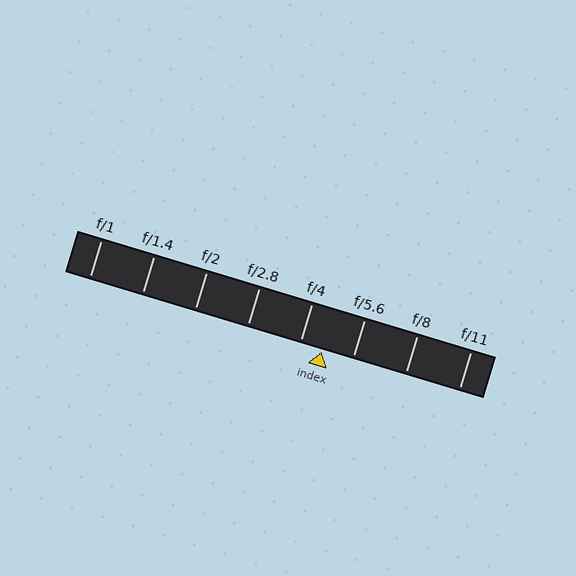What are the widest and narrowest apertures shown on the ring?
The widest aperture shown is f/1 and the narrowest is f/11.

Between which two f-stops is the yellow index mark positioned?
The index mark is between f/4 and f/5.6.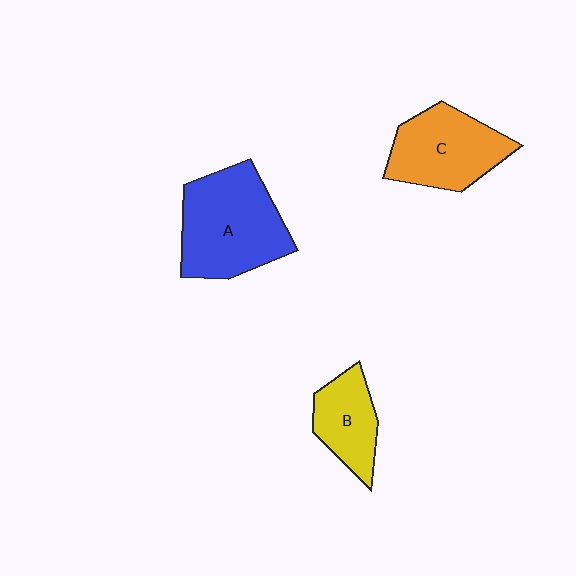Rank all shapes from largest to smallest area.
From largest to smallest: A (blue), C (orange), B (yellow).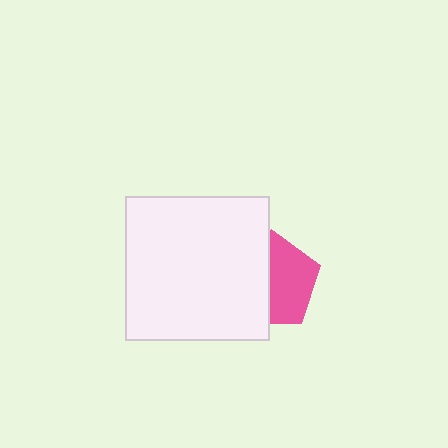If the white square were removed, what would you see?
You would see the complete pink pentagon.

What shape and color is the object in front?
The object in front is a white square.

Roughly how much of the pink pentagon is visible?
About half of it is visible (roughly 52%).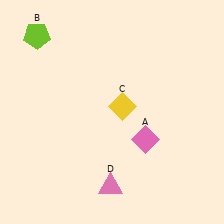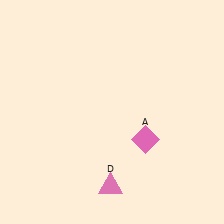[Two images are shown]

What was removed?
The yellow diamond (C), the lime pentagon (B) were removed in Image 2.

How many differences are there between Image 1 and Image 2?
There are 2 differences between the two images.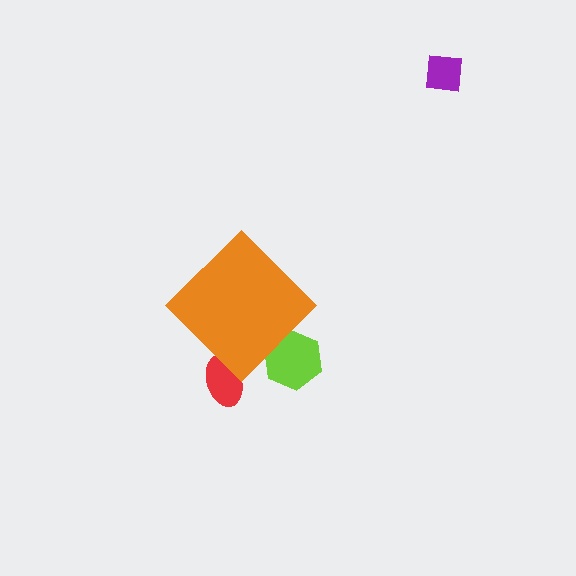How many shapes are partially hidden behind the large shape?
3 shapes are partially hidden.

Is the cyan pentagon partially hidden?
Yes, the cyan pentagon is partially hidden behind the orange diamond.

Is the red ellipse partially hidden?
Yes, the red ellipse is partially hidden behind the orange diamond.